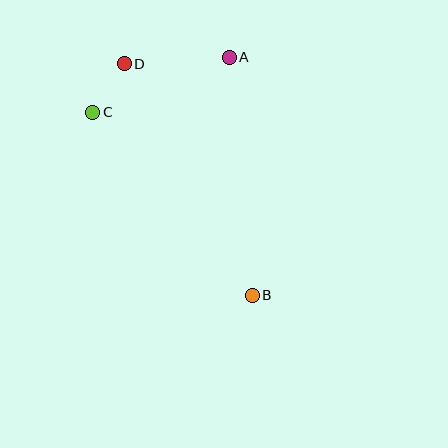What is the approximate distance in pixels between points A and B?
The distance between A and B is approximately 239 pixels.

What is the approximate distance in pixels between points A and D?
The distance between A and D is approximately 105 pixels.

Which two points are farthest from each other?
Points B and D are farthest from each other.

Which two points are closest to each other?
Points C and D are closest to each other.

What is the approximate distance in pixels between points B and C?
The distance between B and C is approximately 243 pixels.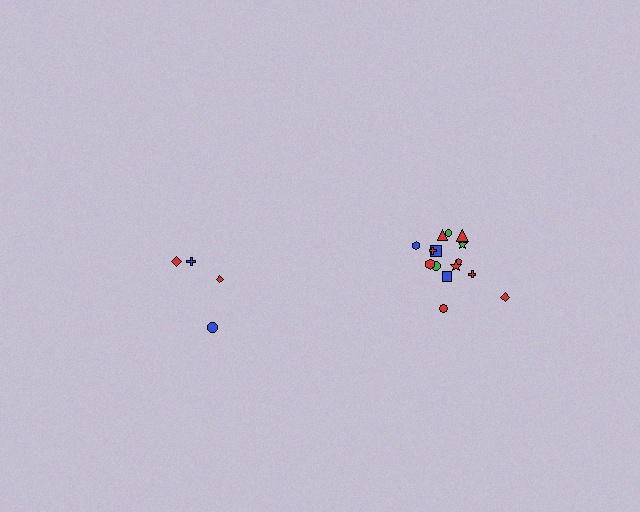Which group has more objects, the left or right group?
The right group.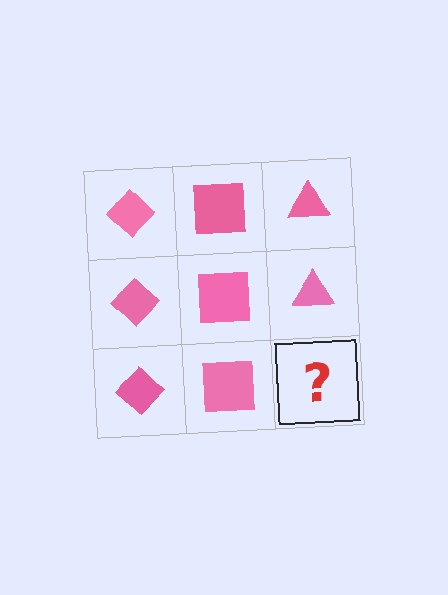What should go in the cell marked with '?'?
The missing cell should contain a pink triangle.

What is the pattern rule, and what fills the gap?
The rule is that each column has a consistent shape. The gap should be filled with a pink triangle.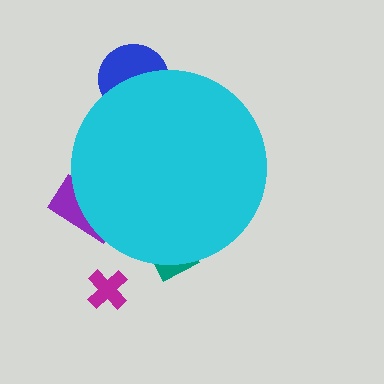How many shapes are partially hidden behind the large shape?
3 shapes are partially hidden.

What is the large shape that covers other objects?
A cyan circle.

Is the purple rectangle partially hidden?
Yes, the purple rectangle is partially hidden behind the cyan circle.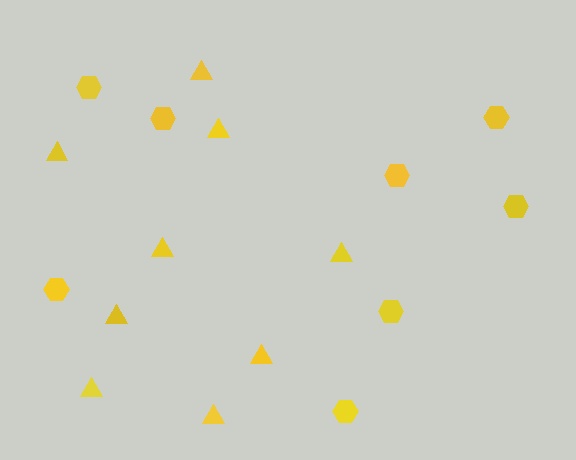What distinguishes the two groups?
There are 2 groups: one group of hexagons (8) and one group of triangles (9).